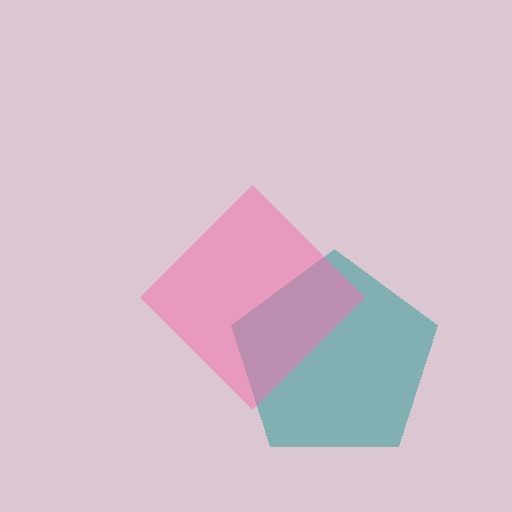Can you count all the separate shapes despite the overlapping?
Yes, there are 2 separate shapes.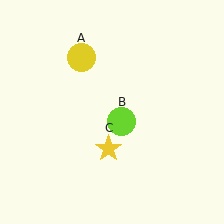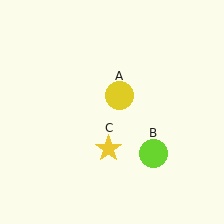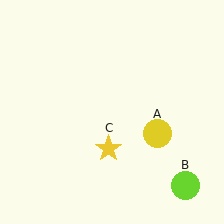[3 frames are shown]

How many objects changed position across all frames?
2 objects changed position: yellow circle (object A), lime circle (object B).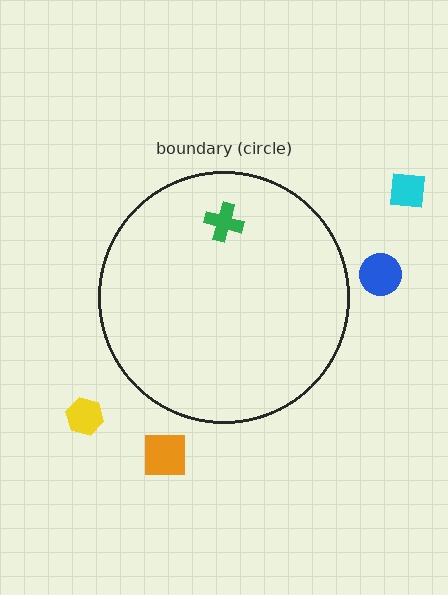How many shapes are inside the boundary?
1 inside, 4 outside.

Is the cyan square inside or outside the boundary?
Outside.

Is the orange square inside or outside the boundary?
Outside.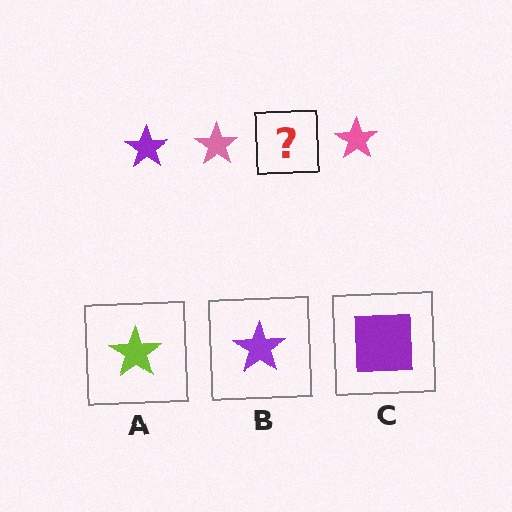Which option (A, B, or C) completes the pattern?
B.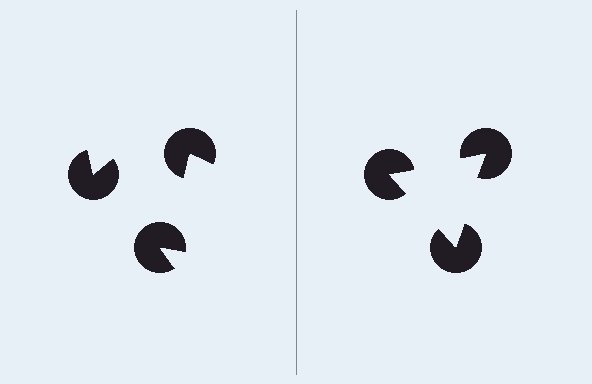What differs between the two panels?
The pac-man discs are positioned identically on both sides; only the wedge orientations differ. On the right they align to a triangle; on the left they are misaligned.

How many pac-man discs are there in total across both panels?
6 — 3 on each side.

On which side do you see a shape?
An illusory triangle appears on the right side. On the left side the wedge cuts are rotated, so no coherent shape forms.